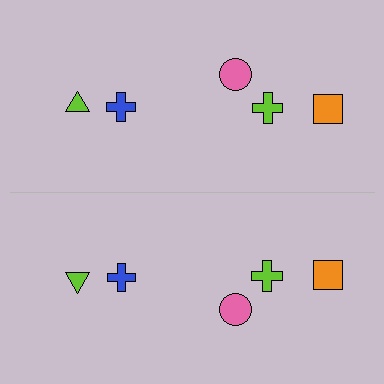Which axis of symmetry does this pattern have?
The pattern has a horizontal axis of symmetry running through the center of the image.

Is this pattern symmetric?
Yes, this pattern has bilateral (reflection) symmetry.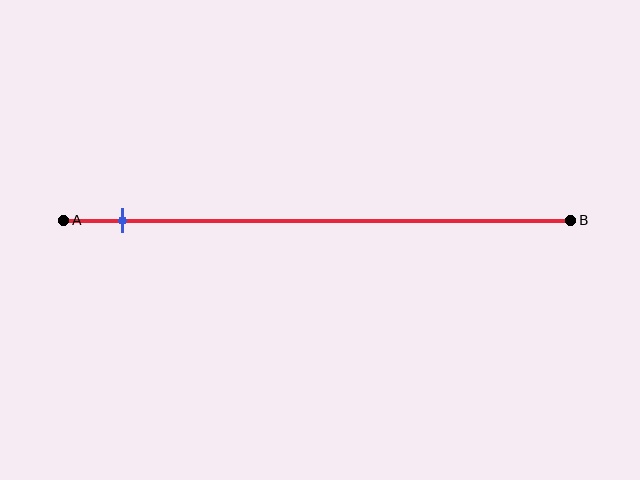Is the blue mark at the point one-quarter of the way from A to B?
No, the mark is at about 10% from A, not at the 25% one-quarter point.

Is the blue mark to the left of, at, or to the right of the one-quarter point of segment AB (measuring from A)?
The blue mark is to the left of the one-quarter point of segment AB.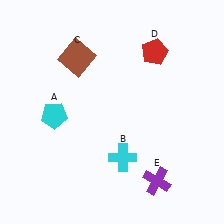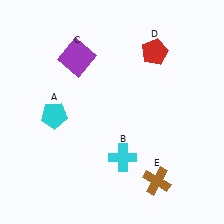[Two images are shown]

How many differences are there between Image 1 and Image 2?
There are 2 differences between the two images.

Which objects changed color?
C changed from brown to purple. E changed from purple to brown.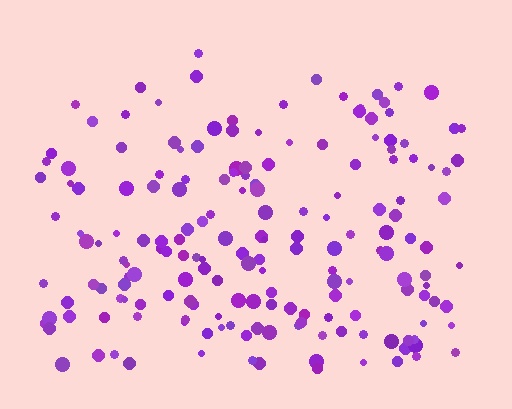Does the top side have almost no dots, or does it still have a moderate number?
Still a moderate number, just noticeably fewer than the bottom.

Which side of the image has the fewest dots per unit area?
The top.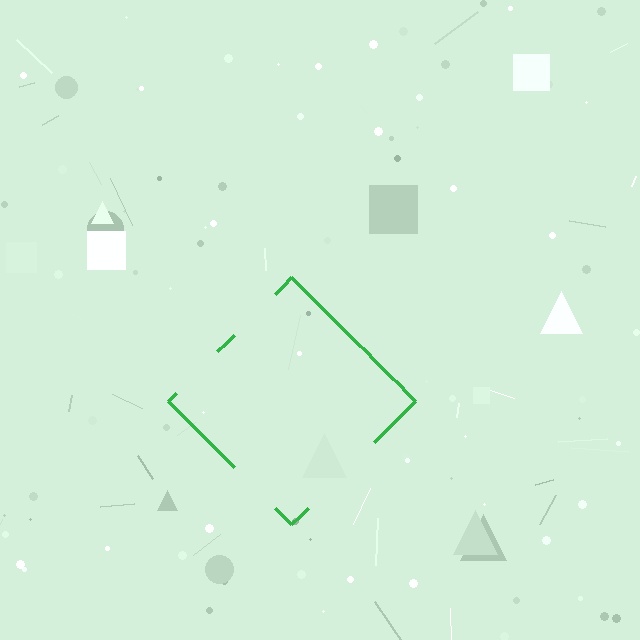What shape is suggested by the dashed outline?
The dashed outline suggests a diamond.